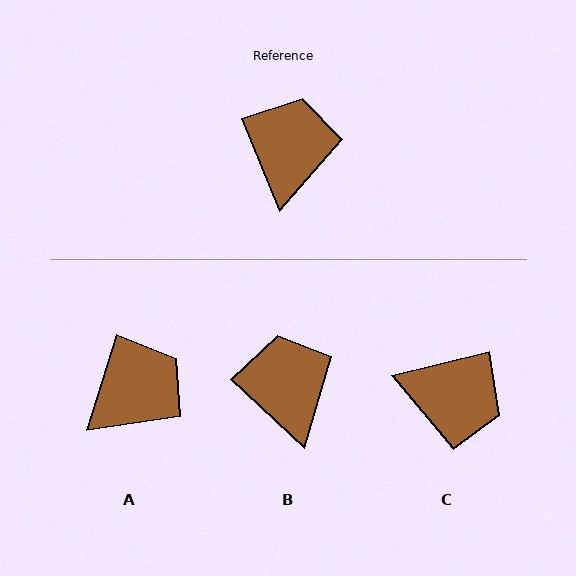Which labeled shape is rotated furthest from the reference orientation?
C, about 98 degrees away.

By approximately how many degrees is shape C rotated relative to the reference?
Approximately 98 degrees clockwise.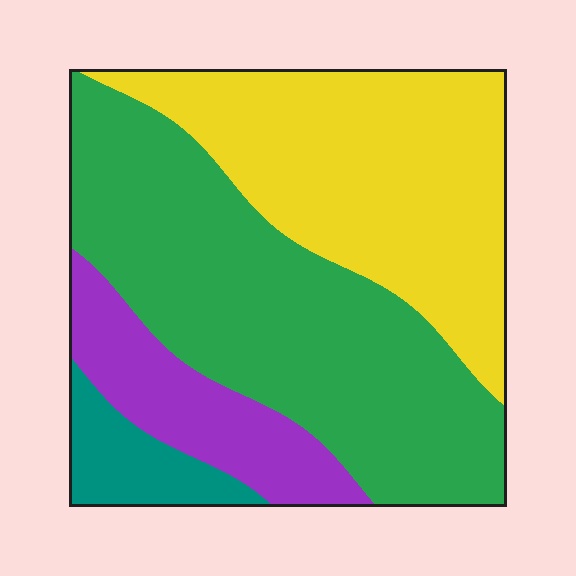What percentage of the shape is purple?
Purple covers about 15% of the shape.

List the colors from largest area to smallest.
From largest to smallest: green, yellow, purple, teal.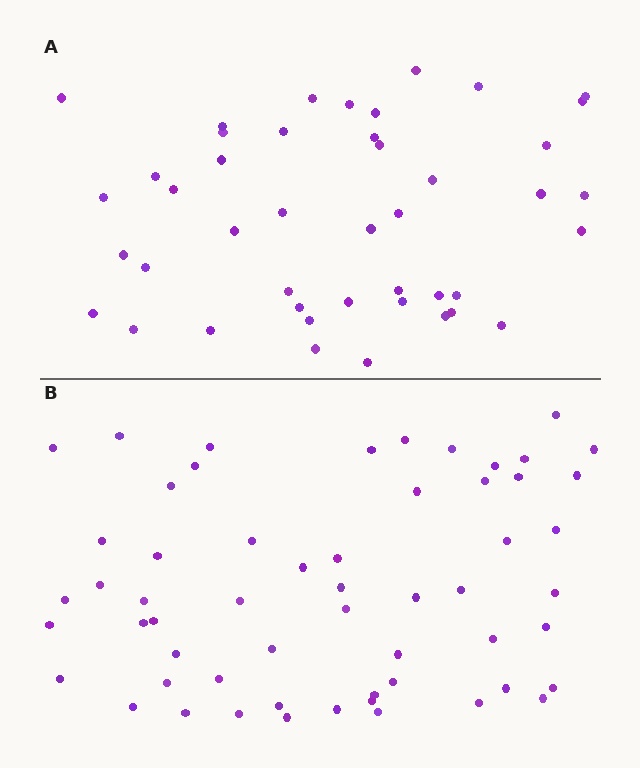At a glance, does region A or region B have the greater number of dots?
Region B (the bottom region) has more dots.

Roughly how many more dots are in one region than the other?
Region B has approximately 15 more dots than region A.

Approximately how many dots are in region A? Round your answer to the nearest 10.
About 40 dots. (The exact count is 44, which rounds to 40.)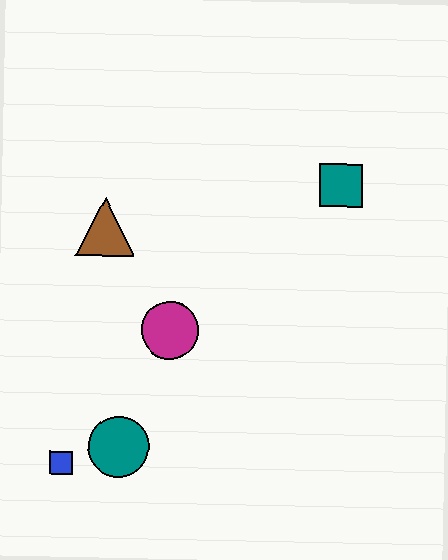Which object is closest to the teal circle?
The blue square is closest to the teal circle.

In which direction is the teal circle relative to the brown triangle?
The teal circle is below the brown triangle.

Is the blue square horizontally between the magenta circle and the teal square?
No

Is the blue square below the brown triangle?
Yes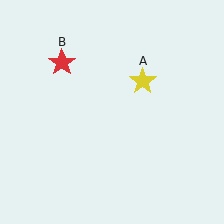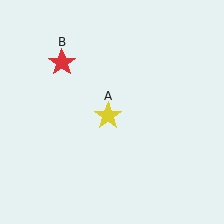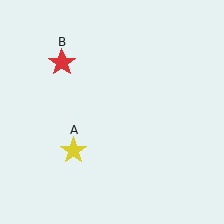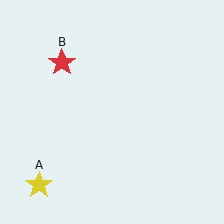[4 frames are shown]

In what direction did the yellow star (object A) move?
The yellow star (object A) moved down and to the left.